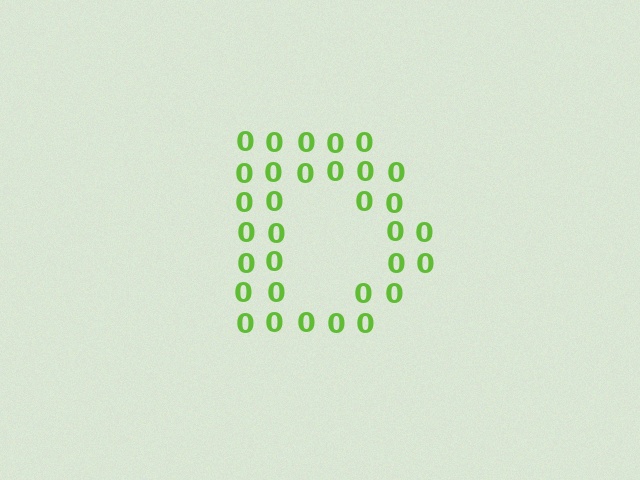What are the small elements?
The small elements are digit 0's.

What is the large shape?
The large shape is the letter D.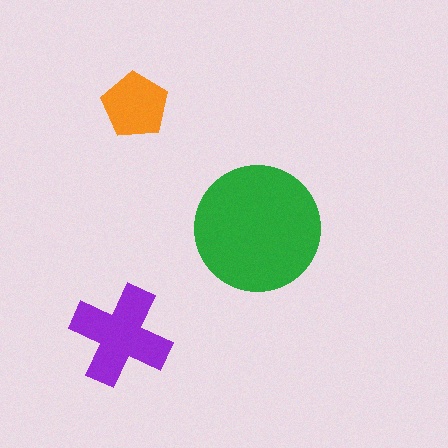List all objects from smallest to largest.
The orange pentagon, the purple cross, the green circle.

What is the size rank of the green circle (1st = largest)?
1st.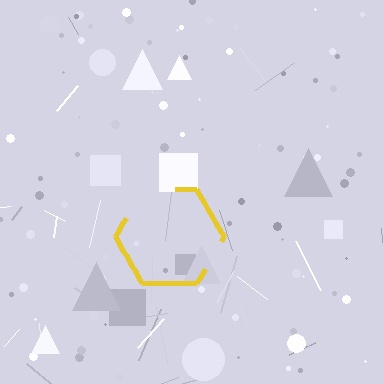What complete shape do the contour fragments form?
The contour fragments form a hexagon.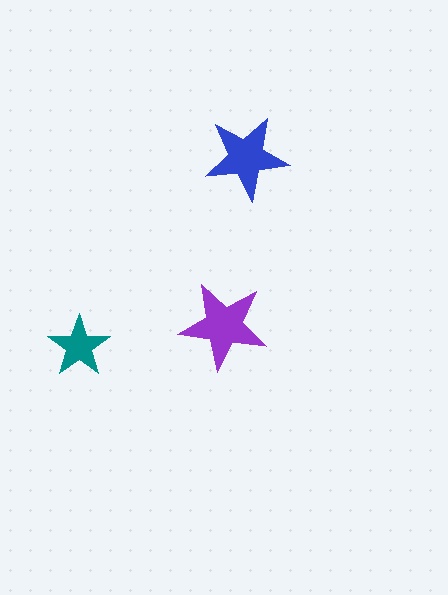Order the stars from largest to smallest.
the purple one, the blue one, the teal one.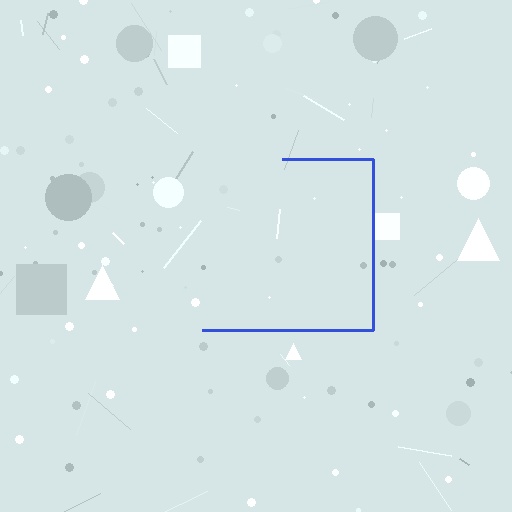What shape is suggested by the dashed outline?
The dashed outline suggests a square.